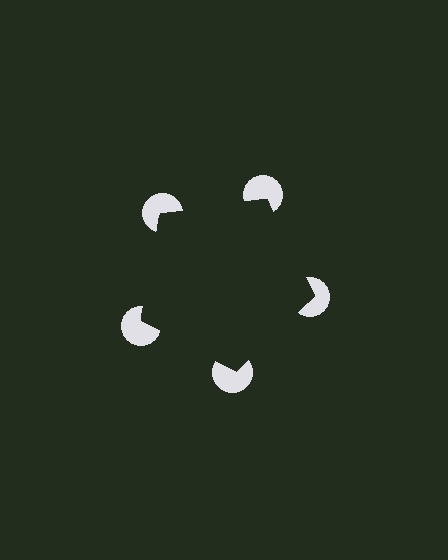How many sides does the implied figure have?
5 sides.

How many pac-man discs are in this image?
There are 5 — one at each vertex of the illusory pentagon.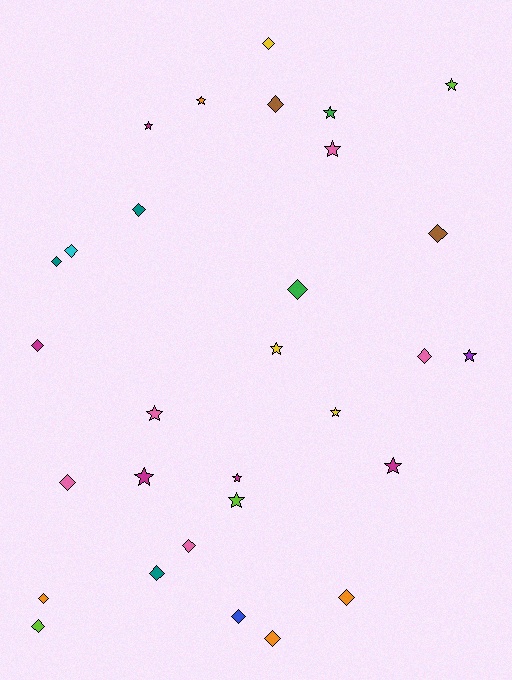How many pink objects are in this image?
There are 5 pink objects.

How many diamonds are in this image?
There are 17 diamonds.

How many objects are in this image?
There are 30 objects.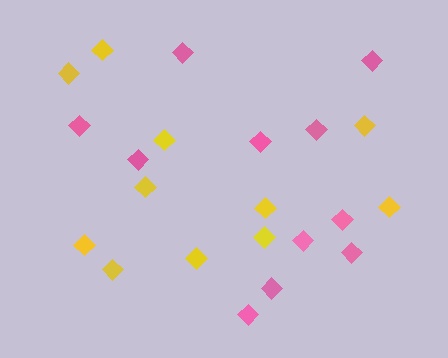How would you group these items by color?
There are 2 groups: one group of yellow diamonds (11) and one group of pink diamonds (11).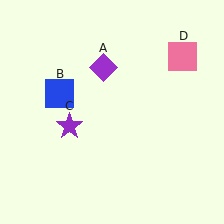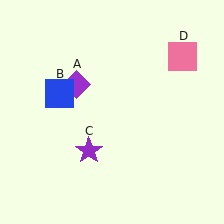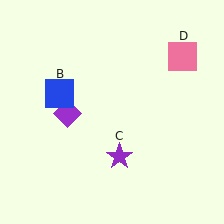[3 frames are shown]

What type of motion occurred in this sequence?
The purple diamond (object A), purple star (object C) rotated counterclockwise around the center of the scene.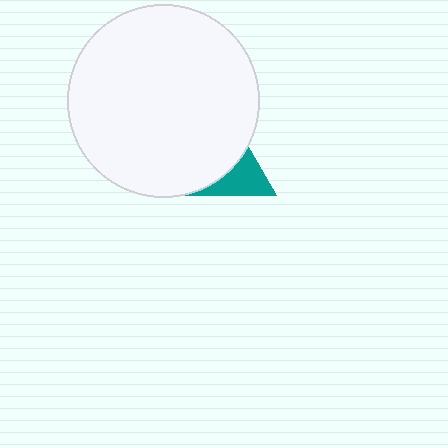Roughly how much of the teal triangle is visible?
A small part of it is visible (roughly 37%).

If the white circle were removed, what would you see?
You would see the complete teal triangle.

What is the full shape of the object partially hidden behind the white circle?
The partially hidden object is a teal triangle.